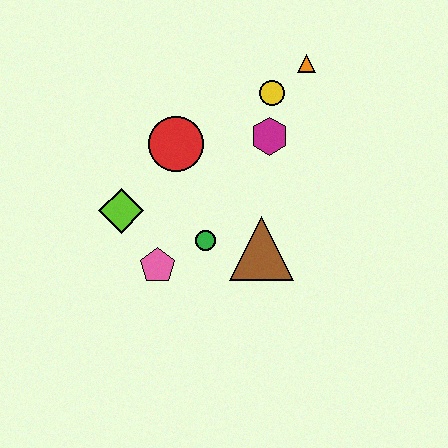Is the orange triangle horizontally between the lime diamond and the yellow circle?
No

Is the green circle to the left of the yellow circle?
Yes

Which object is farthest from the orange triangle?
The pink pentagon is farthest from the orange triangle.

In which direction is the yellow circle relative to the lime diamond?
The yellow circle is to the right of the lime diamond.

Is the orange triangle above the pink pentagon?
Yes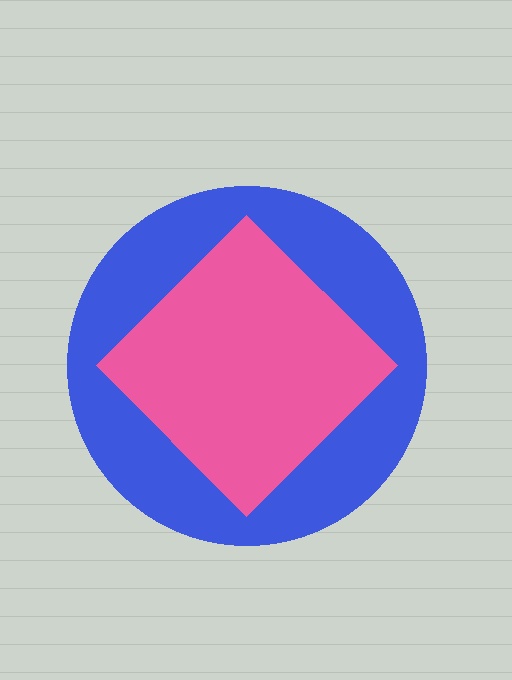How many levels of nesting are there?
2.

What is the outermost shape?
The blue circle.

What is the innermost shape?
The pink diamond.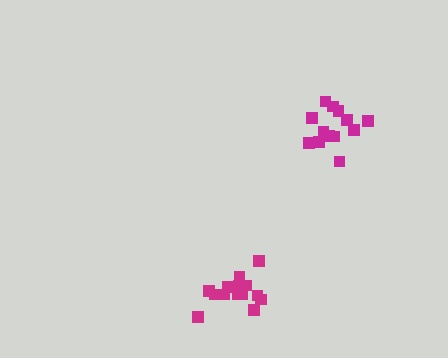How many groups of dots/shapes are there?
There are 2 groups.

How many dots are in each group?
Group 1: 13 dots, Group 2: 14 dots (27 total).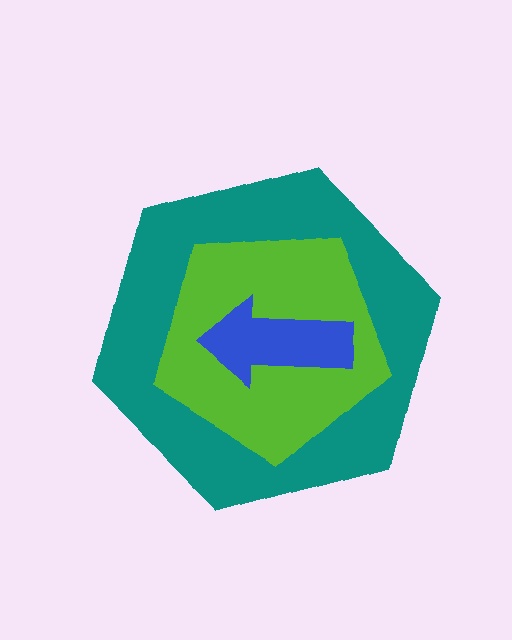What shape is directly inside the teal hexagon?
The lime pentagon.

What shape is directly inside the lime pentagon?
The blue arrow.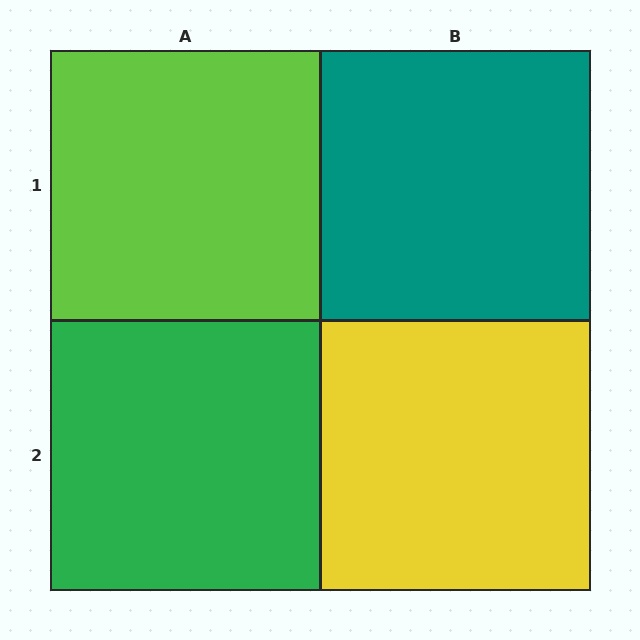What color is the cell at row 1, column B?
Teal.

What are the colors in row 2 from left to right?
Green, yellow.